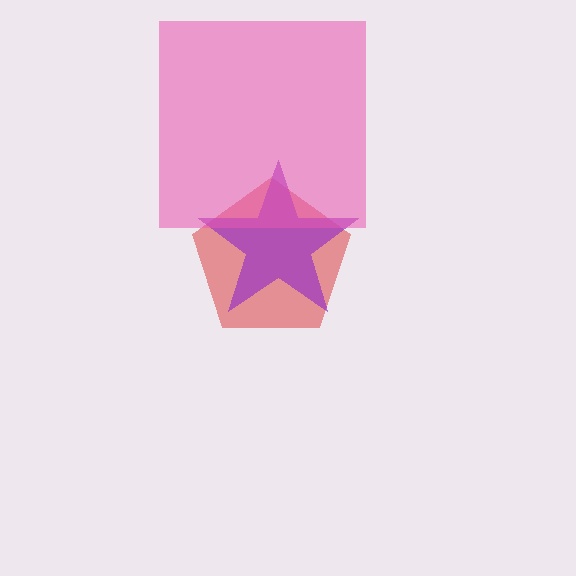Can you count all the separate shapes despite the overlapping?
Yes, there are 3 separate shapes.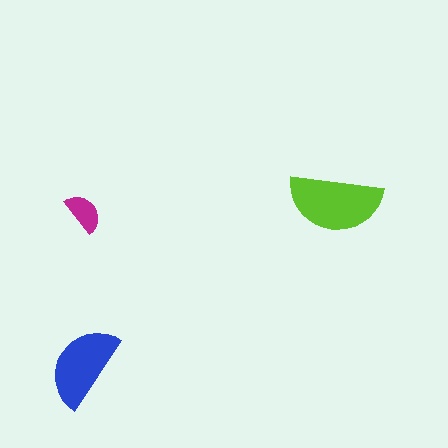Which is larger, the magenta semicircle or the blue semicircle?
The blue one.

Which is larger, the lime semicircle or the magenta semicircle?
The lime one.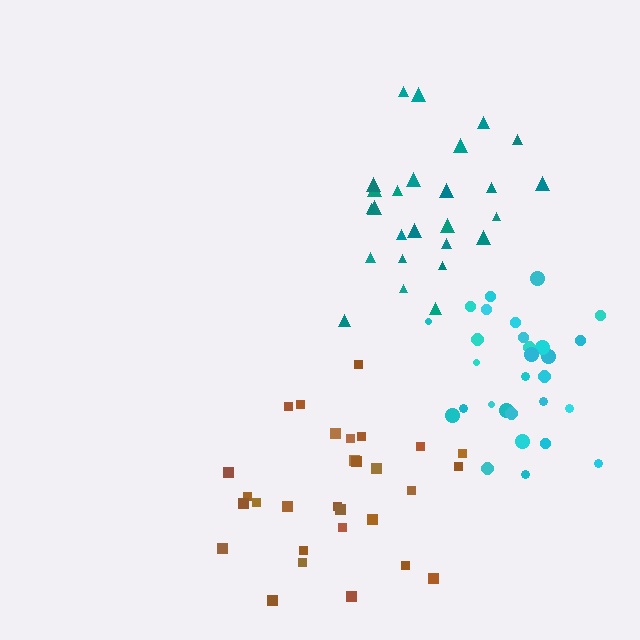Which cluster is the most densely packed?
Cyan.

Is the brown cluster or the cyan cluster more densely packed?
Cyan.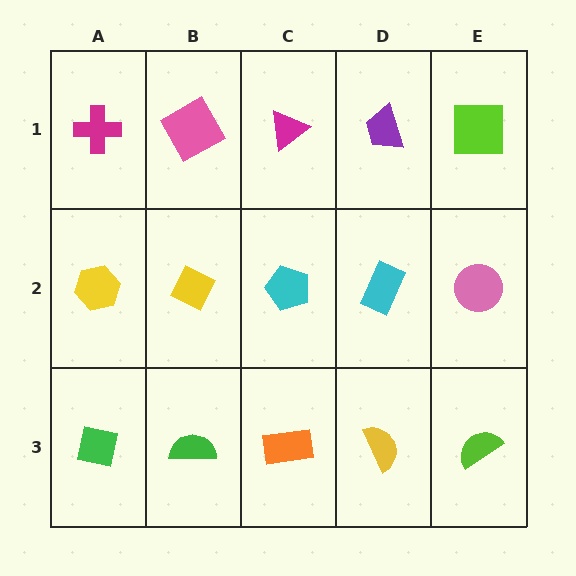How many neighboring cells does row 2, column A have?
3.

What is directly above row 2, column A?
A magenta cross.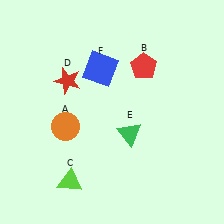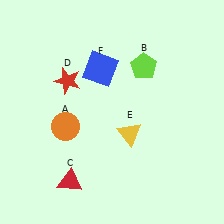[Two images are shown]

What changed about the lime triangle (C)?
In Image 1, C is lime. In Image 2, it changed to red.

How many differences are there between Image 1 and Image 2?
There are 3 differences between the two images.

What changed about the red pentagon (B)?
In Image 1, B is red. In Image 2, it changed to lime.